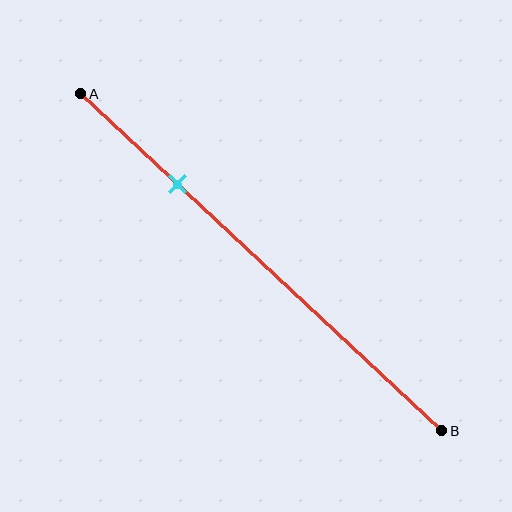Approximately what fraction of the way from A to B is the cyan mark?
The cyan mark is approximately 25% of the way from A to B.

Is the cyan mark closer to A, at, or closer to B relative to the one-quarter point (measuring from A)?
The cyan mark is approximately at the one-quarter point of segment AB.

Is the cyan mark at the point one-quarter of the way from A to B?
Yes, the mark is approximately at the one-quarter point.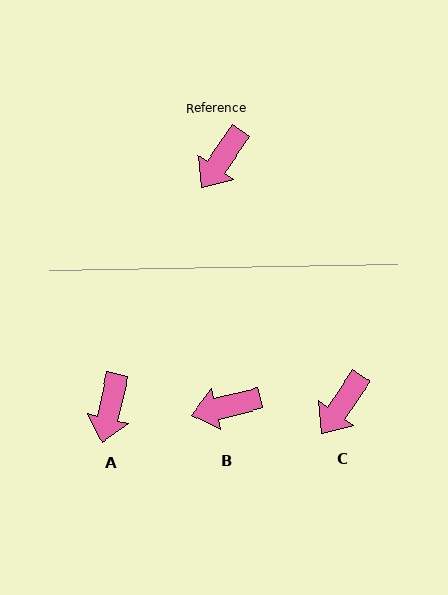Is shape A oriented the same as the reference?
No, it is off by about 22 degrees.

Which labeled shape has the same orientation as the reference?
C.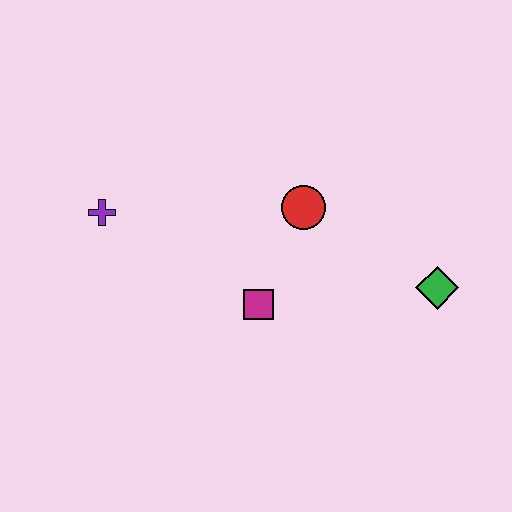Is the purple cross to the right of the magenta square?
No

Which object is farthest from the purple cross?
The green diamond is farthest from the purple cross.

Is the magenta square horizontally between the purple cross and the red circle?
Yes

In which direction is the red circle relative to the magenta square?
The red circle is above the magenta square.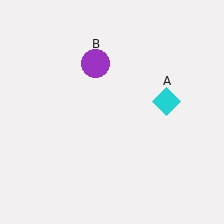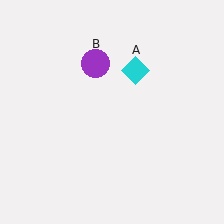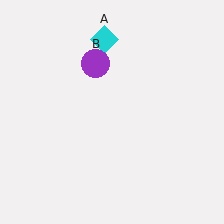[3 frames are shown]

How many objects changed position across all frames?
1 object changed position: cyan diamond (object A).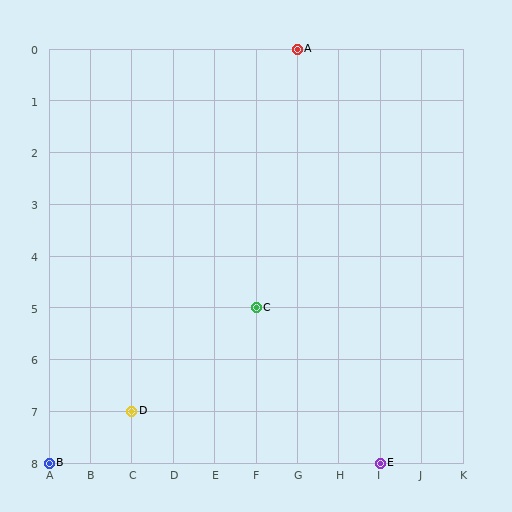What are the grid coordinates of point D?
Point D is at grid coordinates (C, 7).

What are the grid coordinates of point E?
Point E is at grid coordinates (I, 8).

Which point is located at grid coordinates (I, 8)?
Point E is at (I, 8).